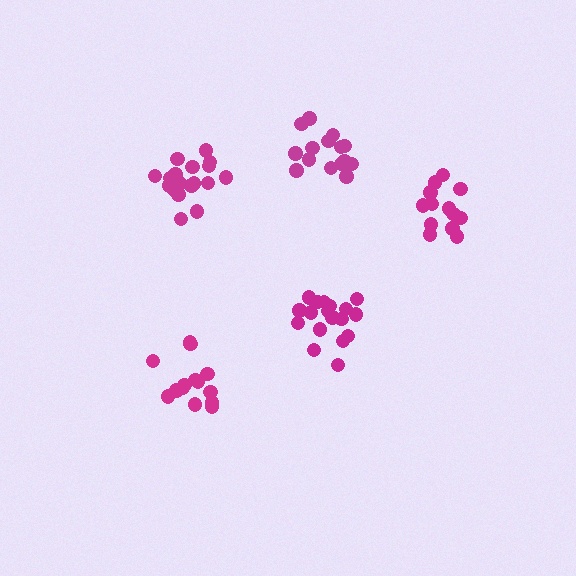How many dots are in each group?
Group 1: 15 dots, Group 2: 19 dots, Group 3: 18 dots, Group 4: 13 dots, Group 5: 14 dots (79 total).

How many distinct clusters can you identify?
There are 5 distinct clusters.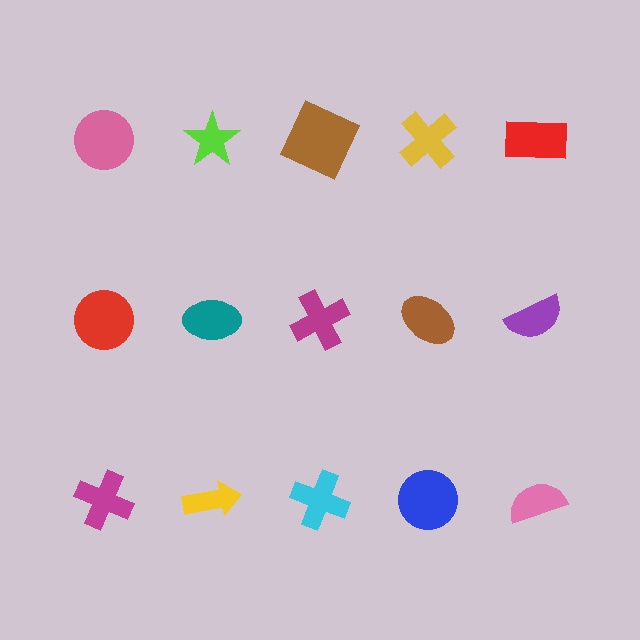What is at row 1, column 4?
A yellow cross.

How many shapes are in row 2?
5 shapes.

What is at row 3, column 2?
A yellow arrow.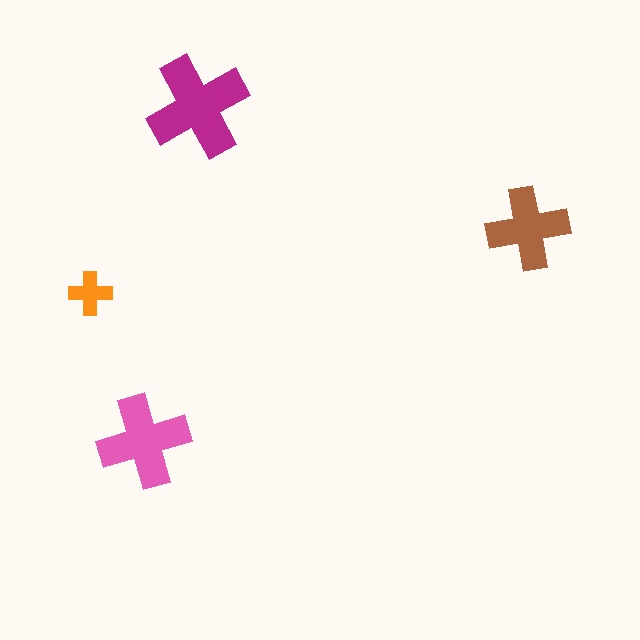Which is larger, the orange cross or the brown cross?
The brown one.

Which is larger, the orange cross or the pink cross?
The pink one.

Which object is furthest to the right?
The brown cross is rightmost.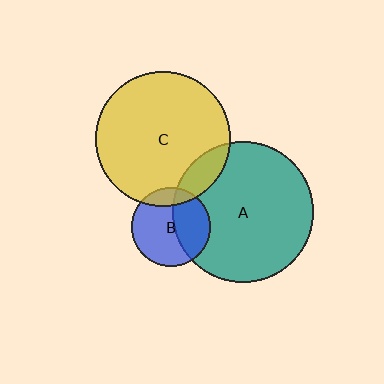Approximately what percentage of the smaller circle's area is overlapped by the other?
Approximately 10%.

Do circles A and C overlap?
Yes.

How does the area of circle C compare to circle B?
Approximately 3.0 times.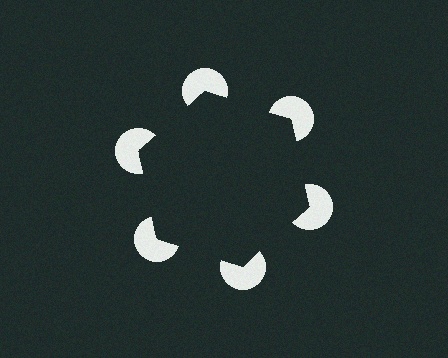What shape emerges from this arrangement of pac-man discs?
An illusory hexagon — its edges are inferred from the aligned wedge cuts in the pac-man discs, not physically drawn.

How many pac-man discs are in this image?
There are 6 — one at each vertex of the illusory hexagon.